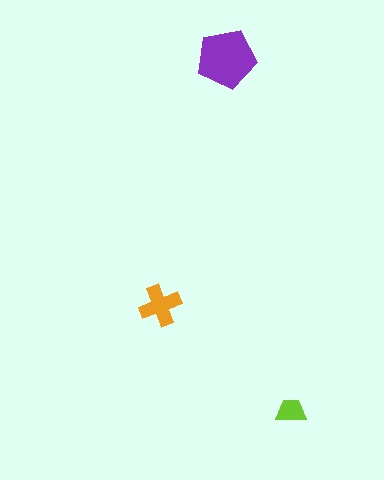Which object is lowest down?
The lime trapezoid is bottommost.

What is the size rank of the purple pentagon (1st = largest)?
1st.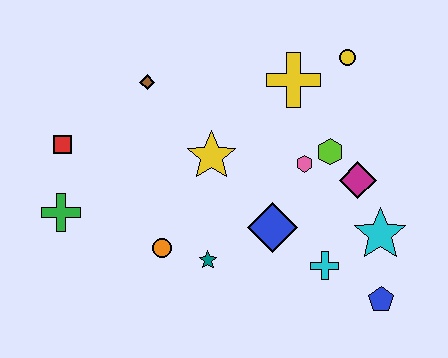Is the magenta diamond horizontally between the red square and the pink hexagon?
No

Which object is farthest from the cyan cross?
The red square is farthest from the cyan cross.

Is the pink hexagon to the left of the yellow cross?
No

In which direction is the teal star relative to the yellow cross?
The teal star is below the yellow cross.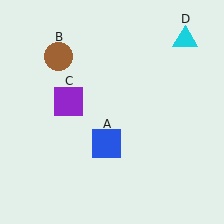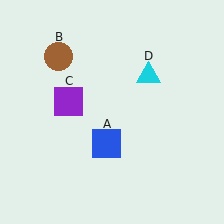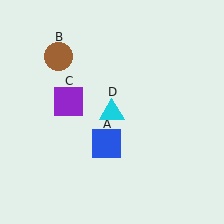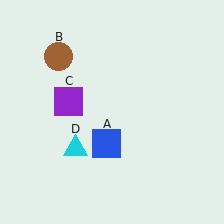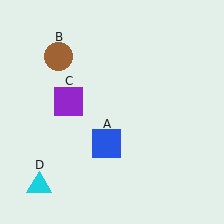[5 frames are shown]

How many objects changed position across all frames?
1 object changed position: cyan triangle (object D).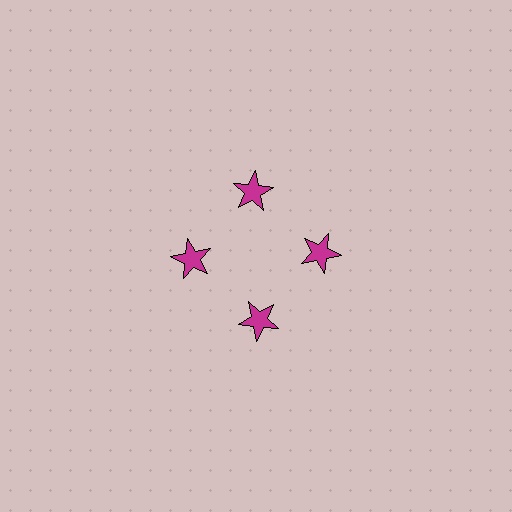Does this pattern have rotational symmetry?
Yes, this pattern has 4-fold rotational symmetry. It looks the same after rotating 90 degrees around the center.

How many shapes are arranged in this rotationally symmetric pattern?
There are 4 shapes, arranged in 4 groups of 1.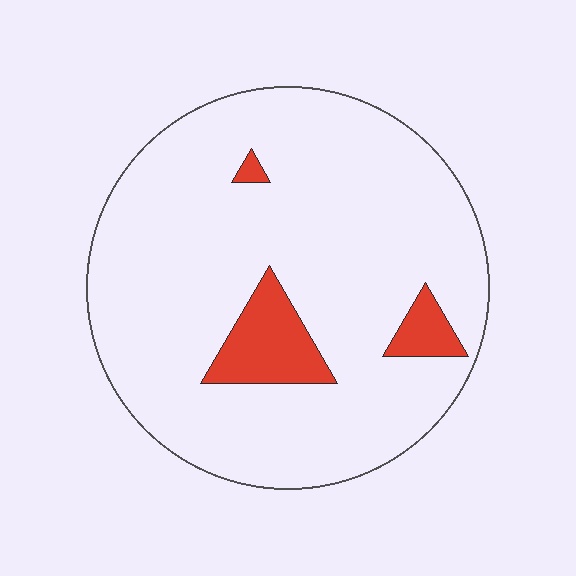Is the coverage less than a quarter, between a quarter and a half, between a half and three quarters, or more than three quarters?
Less than a quarter.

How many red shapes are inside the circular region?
3.